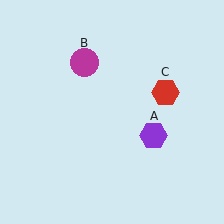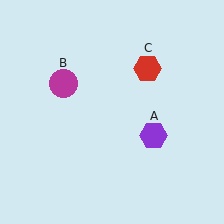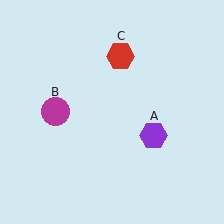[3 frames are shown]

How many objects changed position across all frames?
2 objects changed position: magenta circle (object B), red hexagon (object C).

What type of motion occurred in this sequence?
The magenta circle (object B), red hexagon (object C) rotated counterclockwise around the center of the scene.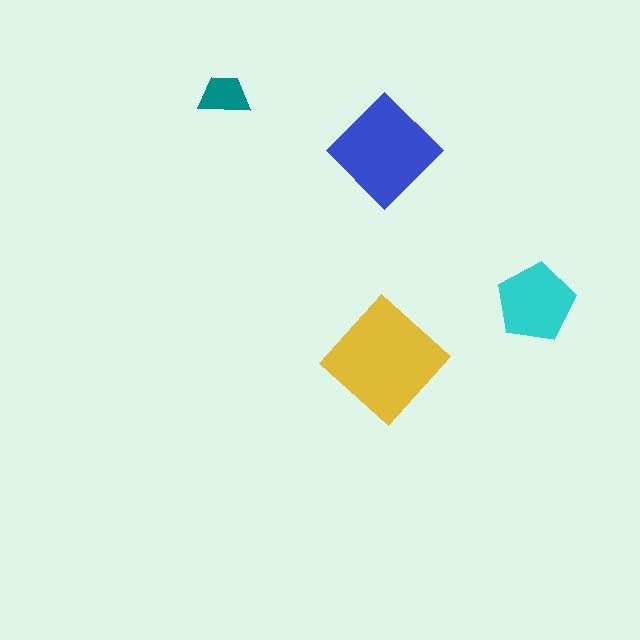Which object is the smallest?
The teal trapezoid.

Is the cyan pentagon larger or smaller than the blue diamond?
Smaller.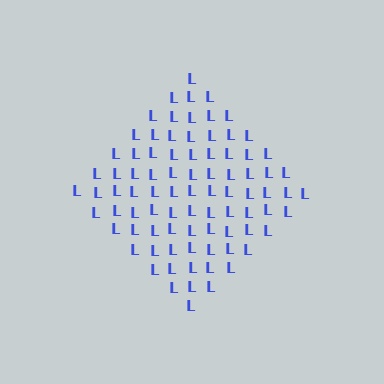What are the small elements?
The small elements are letter L's.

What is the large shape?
The large shape is a diamond.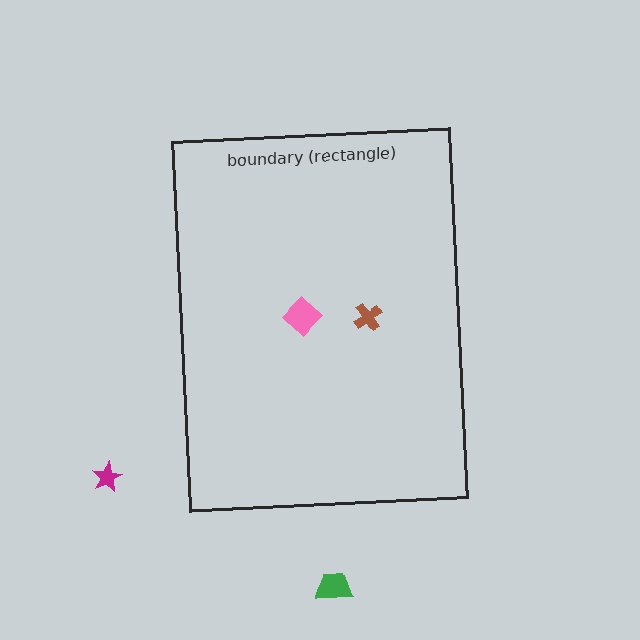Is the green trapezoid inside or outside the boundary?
Outside.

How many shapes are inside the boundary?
2 inside, 2 outside.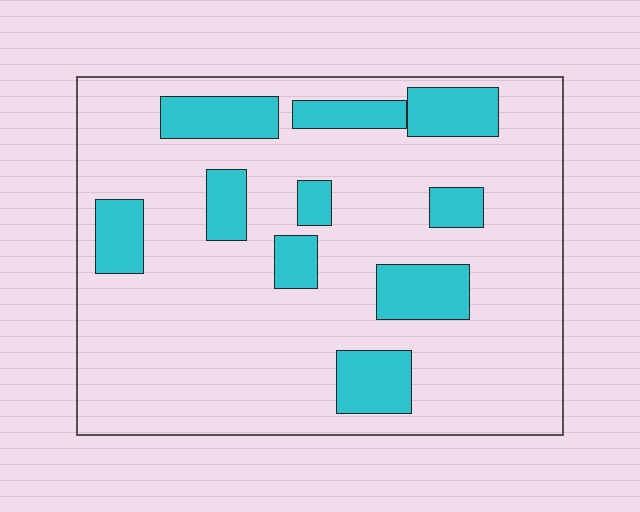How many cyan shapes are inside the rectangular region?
10.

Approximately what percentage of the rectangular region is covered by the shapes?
Approximately 20%.